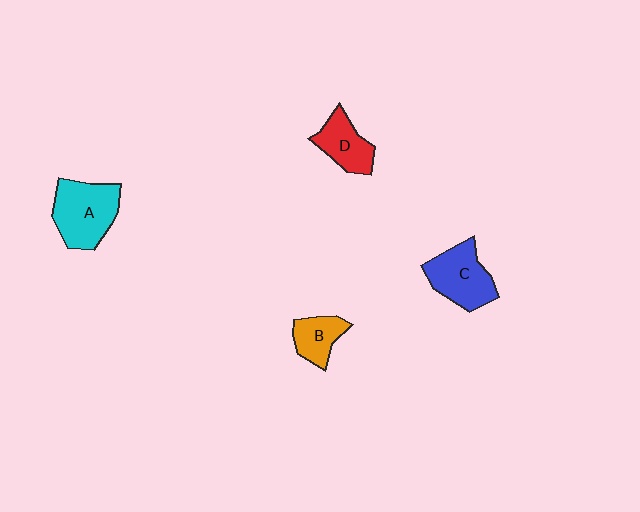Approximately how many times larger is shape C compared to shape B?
Approximately 1.6 times.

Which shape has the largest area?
Shape A (cyan).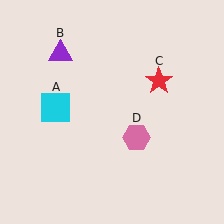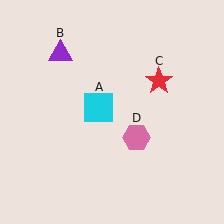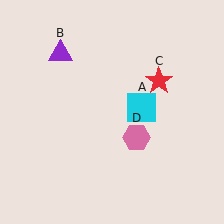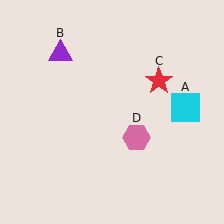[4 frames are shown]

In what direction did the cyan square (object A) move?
The cyan square (object A) moved right.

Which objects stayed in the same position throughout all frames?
Purple triangle (object B) and red star (object C) and pink hexagon (object D) remained stationary.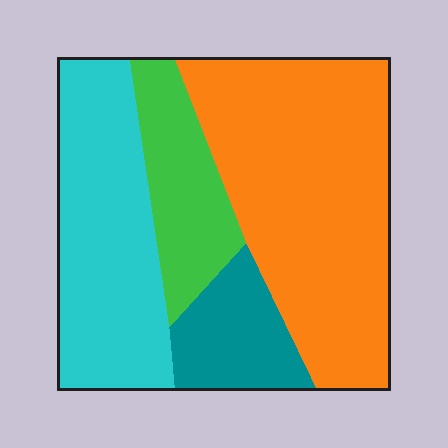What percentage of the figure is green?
Green takes up less than a sixth of the figure.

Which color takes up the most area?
Orange, at roughly 45%.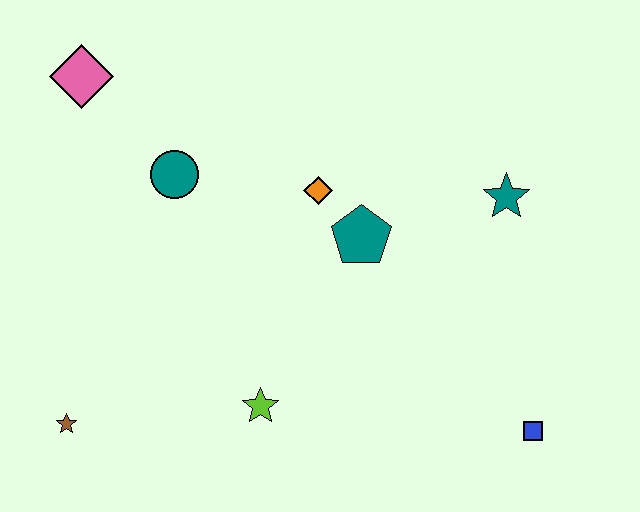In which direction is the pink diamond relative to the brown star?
The pink diamond is above the brown star.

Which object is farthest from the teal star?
The brown star is farthest from the teal star.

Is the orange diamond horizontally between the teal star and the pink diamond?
Yes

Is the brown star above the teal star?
No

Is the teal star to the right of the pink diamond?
Yes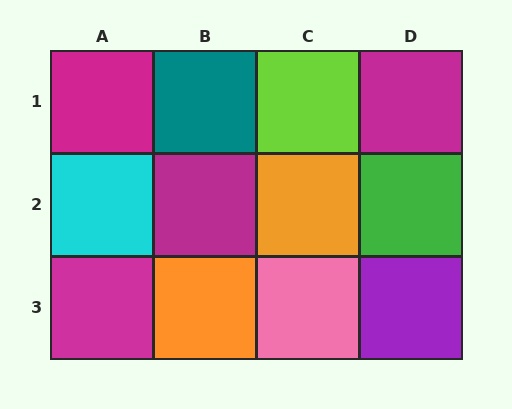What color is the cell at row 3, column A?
Magenta.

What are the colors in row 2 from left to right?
Cyan, magenta, orange, green.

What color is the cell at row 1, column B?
Teal.